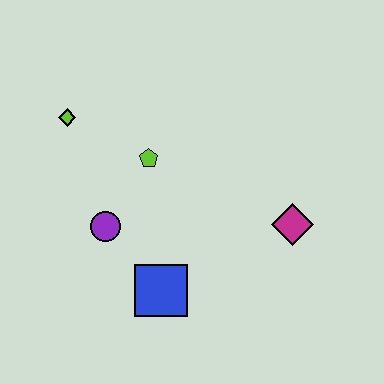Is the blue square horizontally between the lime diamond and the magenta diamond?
Yes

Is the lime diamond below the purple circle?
No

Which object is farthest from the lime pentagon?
The magenta diamond is farthest from the lime pentagon.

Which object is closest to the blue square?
The purple circle is closest to the blue square.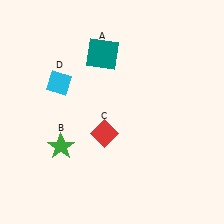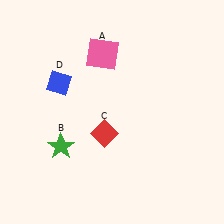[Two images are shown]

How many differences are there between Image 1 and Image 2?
There are 2 differences between the two images.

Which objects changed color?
A changed from teal to pink. D changed from cyan to blue.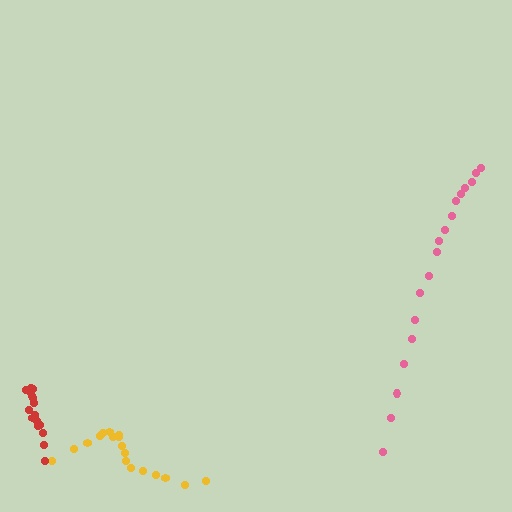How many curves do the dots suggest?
There are 3 distinct paths.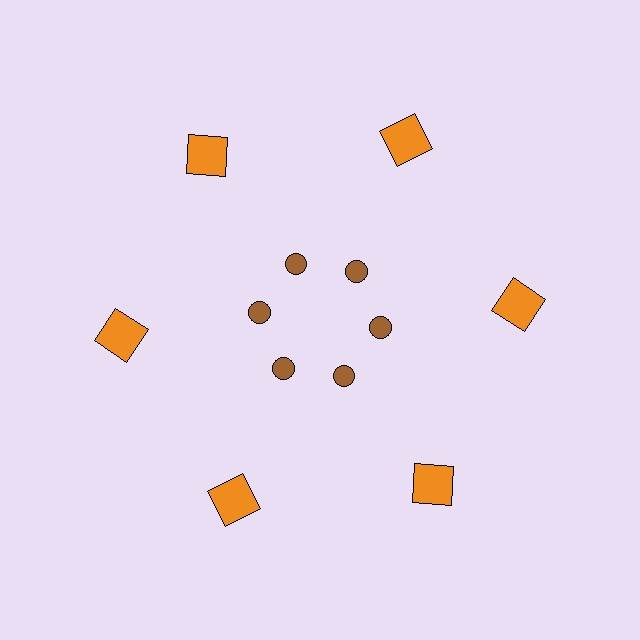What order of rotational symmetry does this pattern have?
This pattern has 6-fold rotational symmetry.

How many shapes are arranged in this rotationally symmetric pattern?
There are 12 shapes, arranged in 6 groups of 2.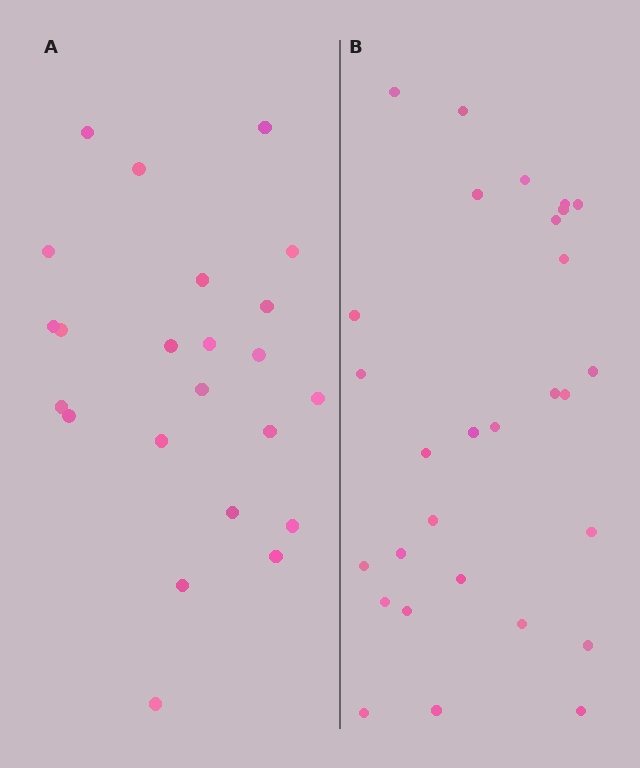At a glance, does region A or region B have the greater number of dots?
Region B (the right region) has more dots.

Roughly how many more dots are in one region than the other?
Region B has about 6 more dots than region A.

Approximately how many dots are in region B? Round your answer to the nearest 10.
About 30 dots. (The exact count is 29, which rounds to 30.)